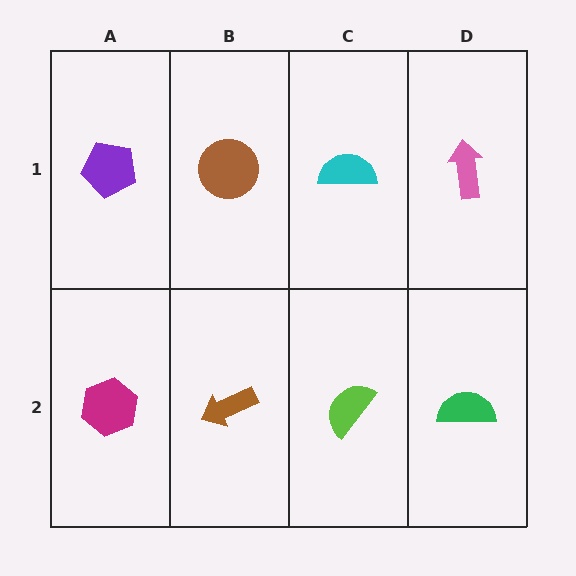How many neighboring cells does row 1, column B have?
3.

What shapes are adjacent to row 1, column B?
A brown arrow (row 2, column B), a purple pentagon (row 1, column A), a cyan semicircle (row 1, column C).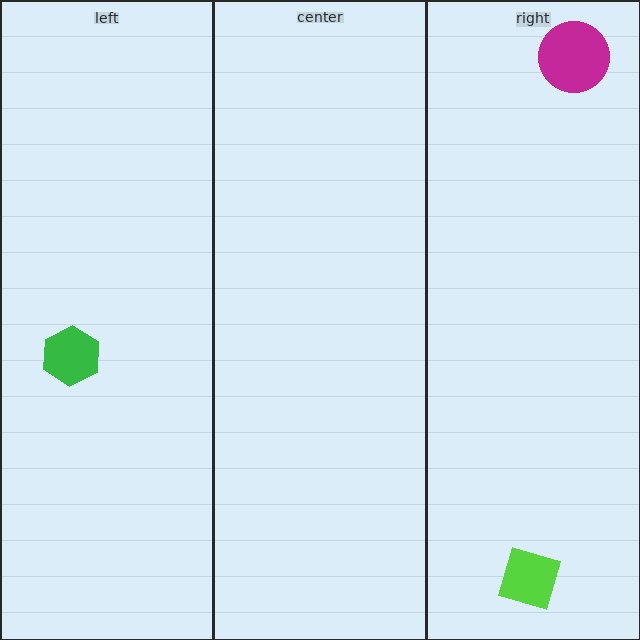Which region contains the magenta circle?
The right region.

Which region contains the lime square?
The right region.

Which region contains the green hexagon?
The left region.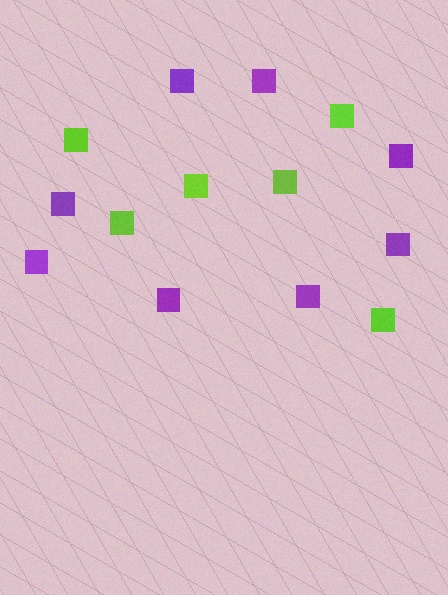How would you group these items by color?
There are 2 groups: one group of lime squares (6) and one group of purple squares (8).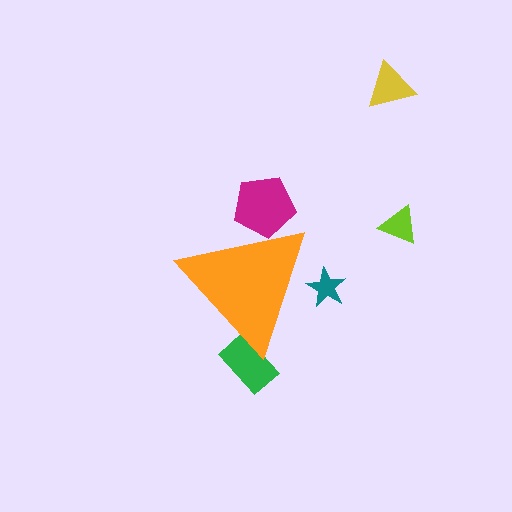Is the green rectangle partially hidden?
Yes, the green rectangle is partially hidden behind the orange triangle.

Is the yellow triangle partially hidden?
No, the yellow triangle is fully visible.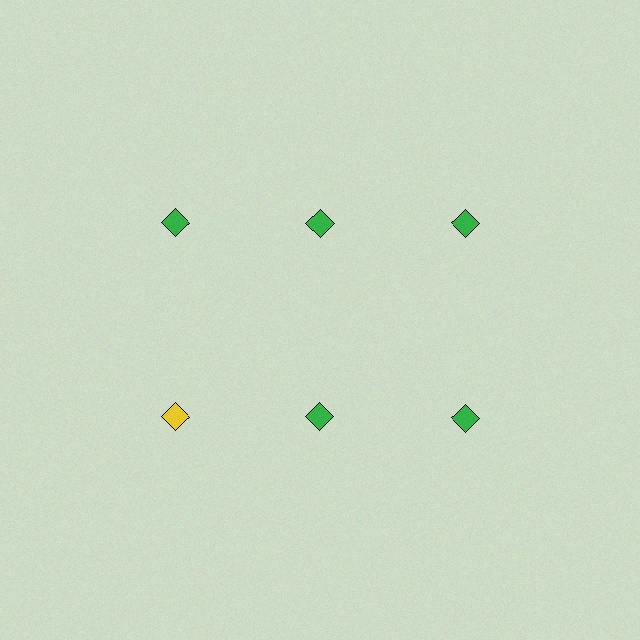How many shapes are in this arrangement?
There are 6 shapes arranged in a grid pattern.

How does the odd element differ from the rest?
It has a different color: yellow instead of green.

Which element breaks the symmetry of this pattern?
The yellow diamond in the second row, leftmost column breaks the symmetry. All other shapes are green diamonds.